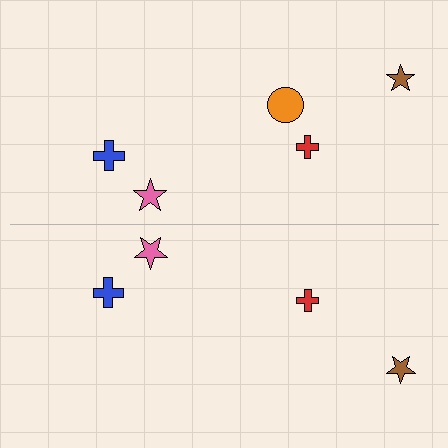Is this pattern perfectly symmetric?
No, the pattern is not perfectly symmetric. A orange circle is missing from the bottom side.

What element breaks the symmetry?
A orange circle is missing from the bottom side.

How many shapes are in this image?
There are 9 shapes in this image.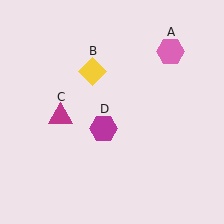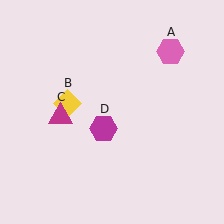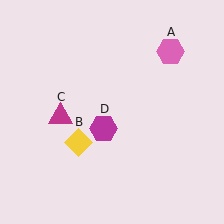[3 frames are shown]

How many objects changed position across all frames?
1 object changed position: yellow diamond (object B).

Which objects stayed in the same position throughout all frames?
Pink hexagon (object A) and magenta triangle (object C) and magenta hexagon (object D) remained stationary.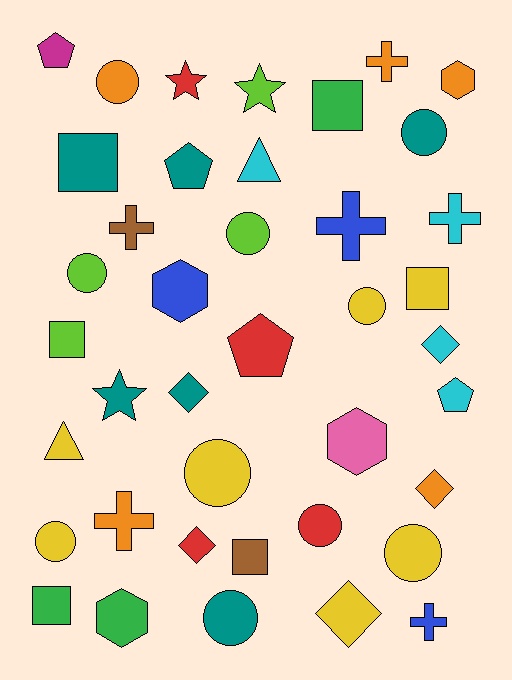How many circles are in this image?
There are 10 circles.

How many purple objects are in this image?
There are no purple objects.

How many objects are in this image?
There are 40 objects.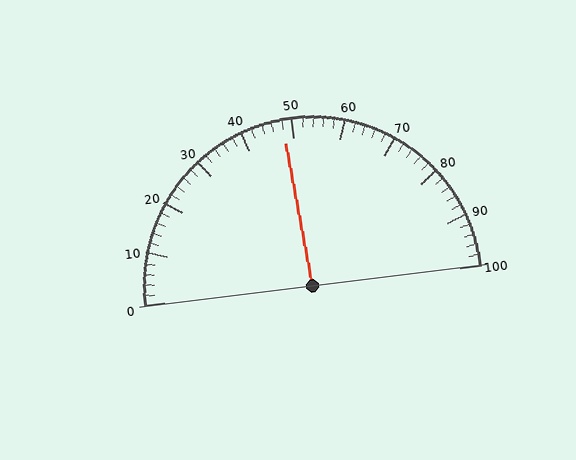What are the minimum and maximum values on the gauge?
The gauge ranges from 0 to 100.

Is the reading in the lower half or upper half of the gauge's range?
The reading is in the lower half of the range (0 to 100).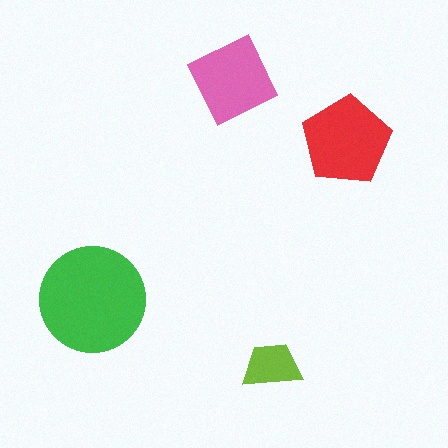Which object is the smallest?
The lime trapezoid.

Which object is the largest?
The green circle.